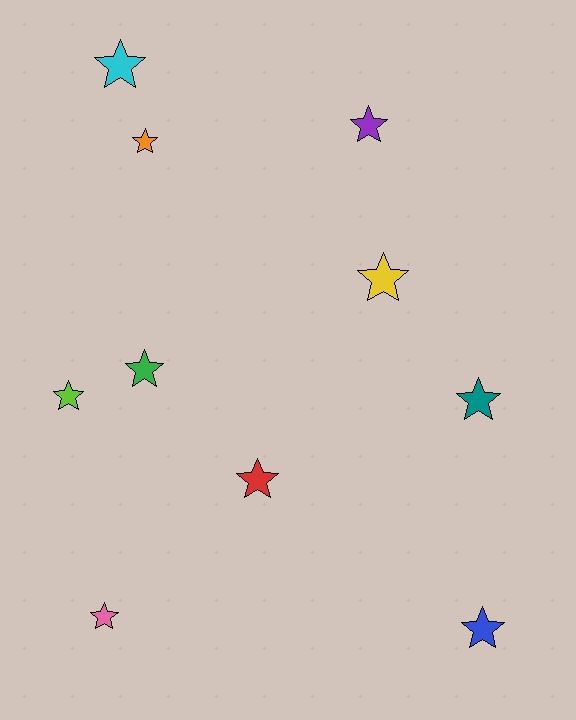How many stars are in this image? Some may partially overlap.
There are 10 stars.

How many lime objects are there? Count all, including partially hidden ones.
There is 1 lime object.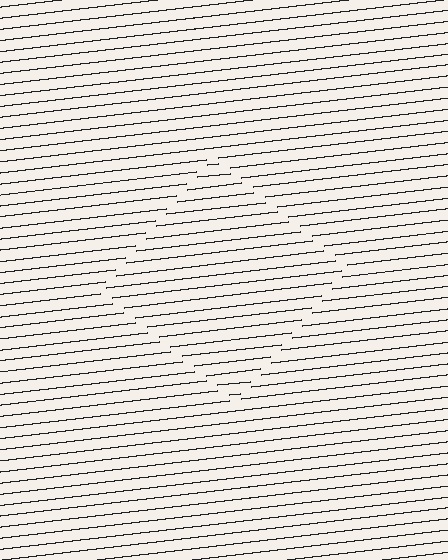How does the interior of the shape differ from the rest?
The interior of the shape contains the same grating, shifted by half a period — the contour is defined by the phase discontinuity where line-ends from the inner and outer gratings abut.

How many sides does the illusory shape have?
4 sides — the line-ends trace a square.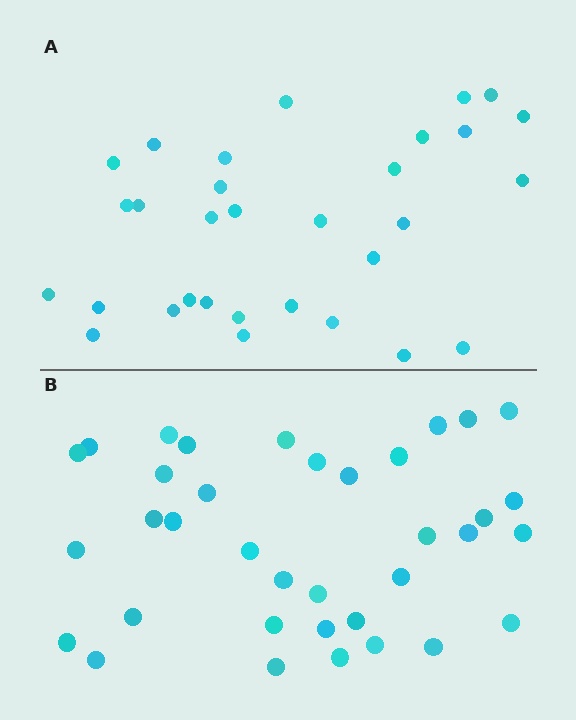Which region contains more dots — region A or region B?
Region B (the bottom region) has more dots.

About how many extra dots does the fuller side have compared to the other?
Region B has about 5 more dots than region A.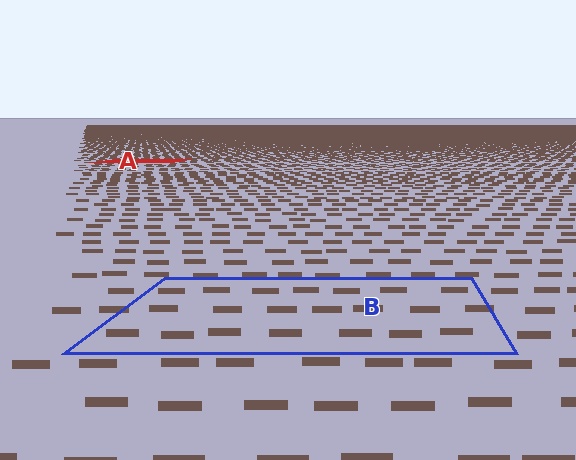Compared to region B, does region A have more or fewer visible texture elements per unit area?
Region A has more texture elements per unit area — they are packed more densely because it is farther away.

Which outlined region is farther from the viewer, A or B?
Region A is farther from the viewer — the texture elements inside it appear smaller and more densely packed.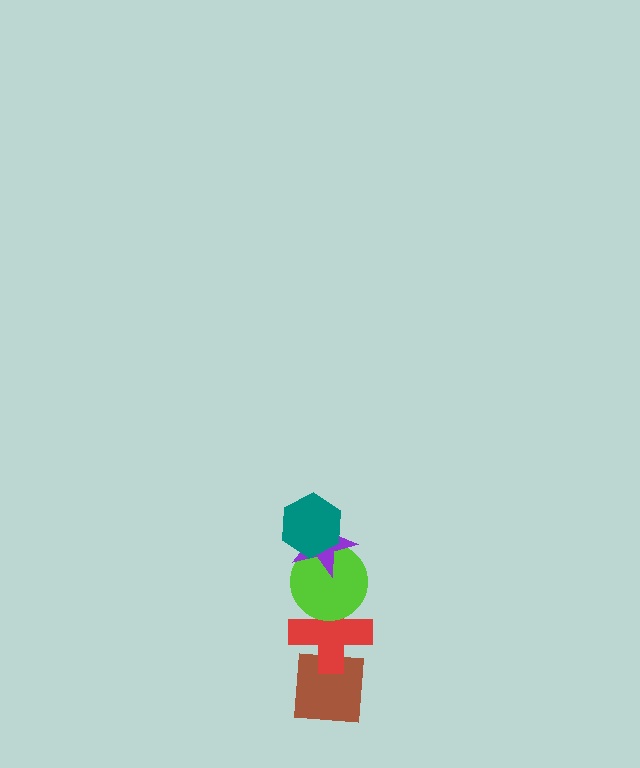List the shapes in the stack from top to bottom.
From top to bottom: the teal hexagon, the purple star, the lime circle, the red cross, the brown square.